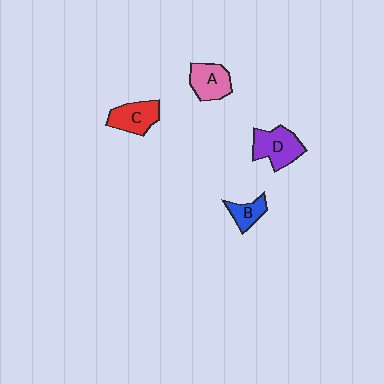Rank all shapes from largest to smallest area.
From largest to smallest: D (purple), C (red), A (pink), B (blue).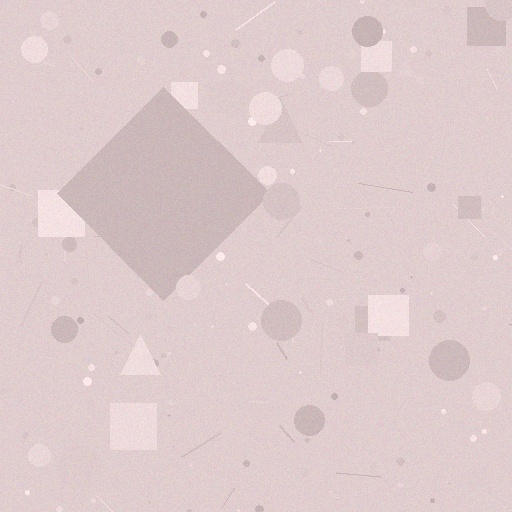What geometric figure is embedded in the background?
A diamond is embedded in the background.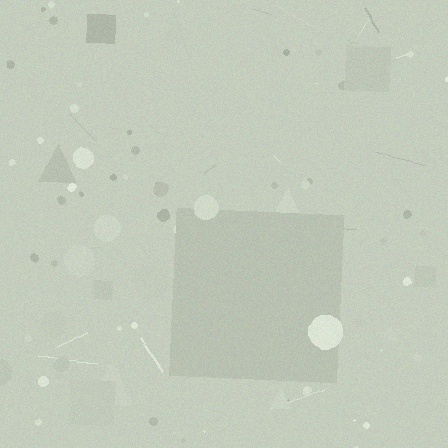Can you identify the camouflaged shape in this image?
The camouflaged shape is a square.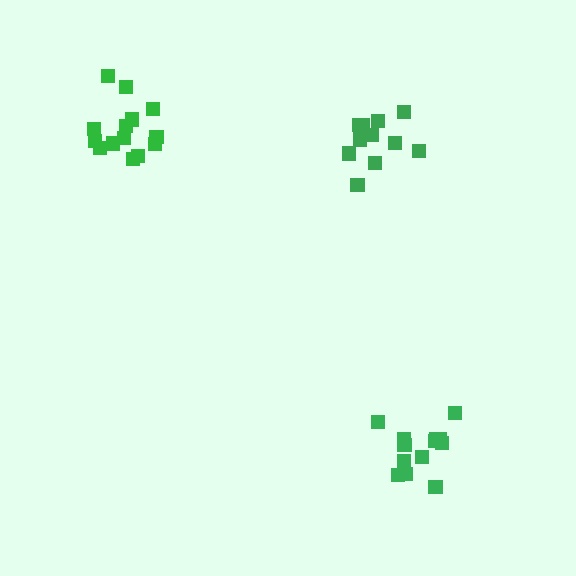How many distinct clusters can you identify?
There are 3 distinct clusters.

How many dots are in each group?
Group 1: 13 dots, Group 2: 14 dots, Group 3: 11 dots (38 total).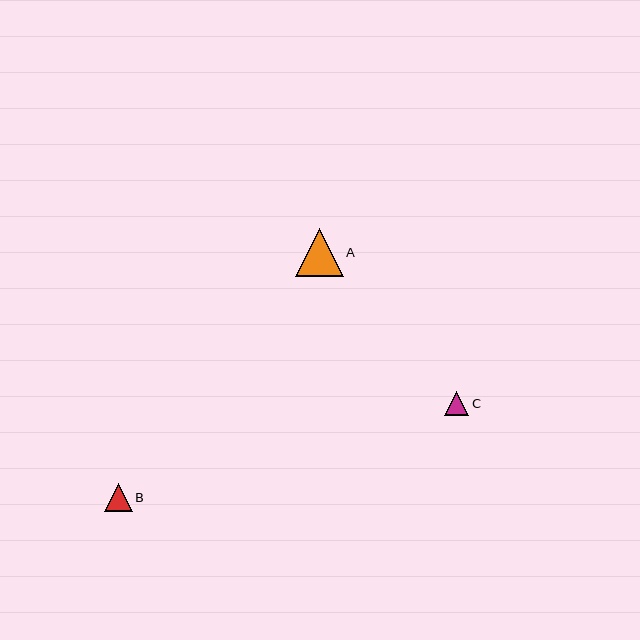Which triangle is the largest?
Triangle A is the largest with a size of approximately 48 pixels.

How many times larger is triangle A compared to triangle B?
Triangle A is approximately 1.7 times the size of triangle B.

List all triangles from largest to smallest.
From largest to smallest: A, B, C.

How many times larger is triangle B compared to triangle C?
Triangle B is approximately 1.1 times the size of triangle C.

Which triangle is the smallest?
Triangle C is the smallest with a size of approximately 24 pixels.